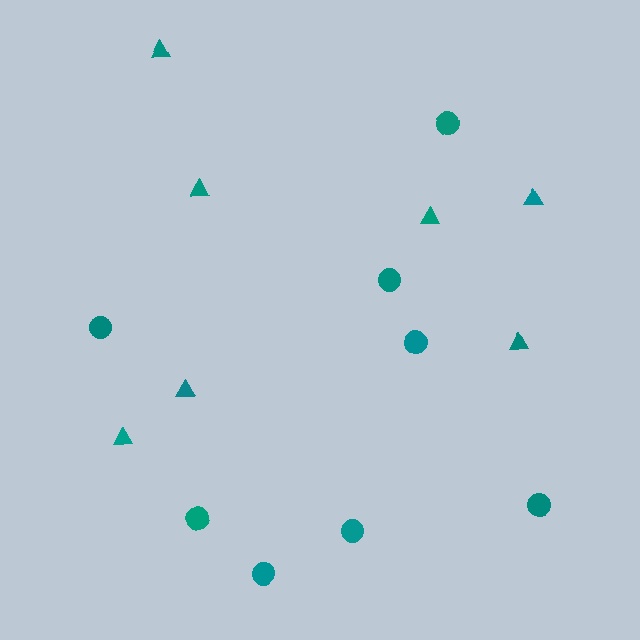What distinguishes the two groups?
There are 2 groups: one group of circles (8) and one group of triangles (7).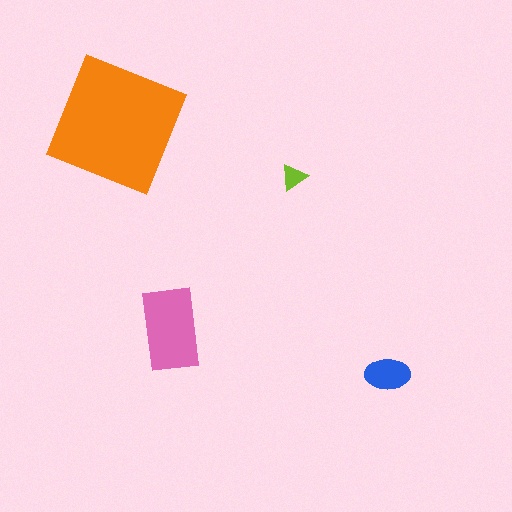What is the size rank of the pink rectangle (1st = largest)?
2nd.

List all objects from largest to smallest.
The orange square, the pink rectangle, the blue ellipse, the lime triangle.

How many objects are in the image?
There are 4 objects in the image.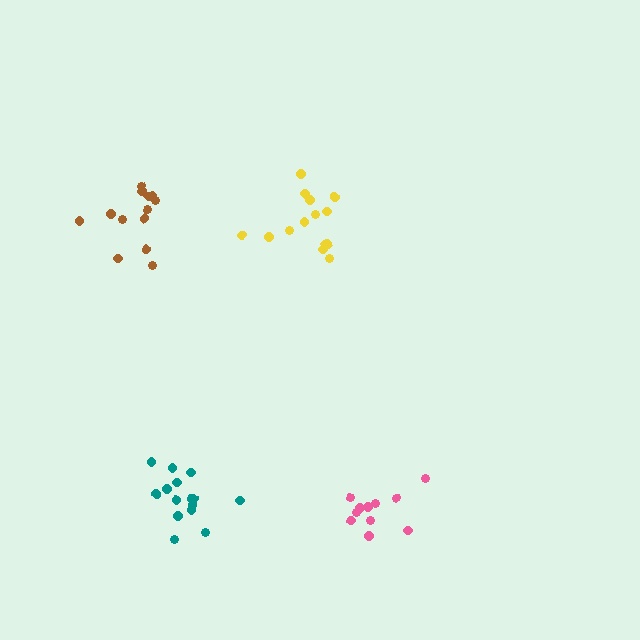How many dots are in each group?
Group 1: 11 dots, Group 2: 13 dots, Group 3: 15 dots, Group 4: 14 dots (53 total).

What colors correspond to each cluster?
The clusters are colored: pink, brown, teal, yellow.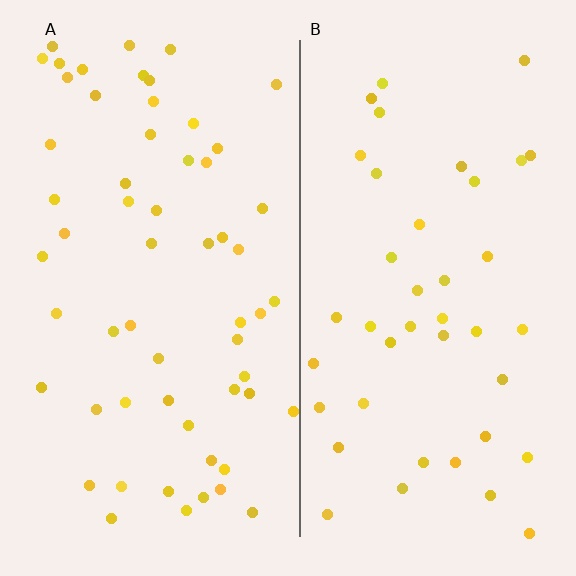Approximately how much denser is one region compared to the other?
Approximately 1.4× — region A over region B.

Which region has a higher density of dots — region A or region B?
A (the left).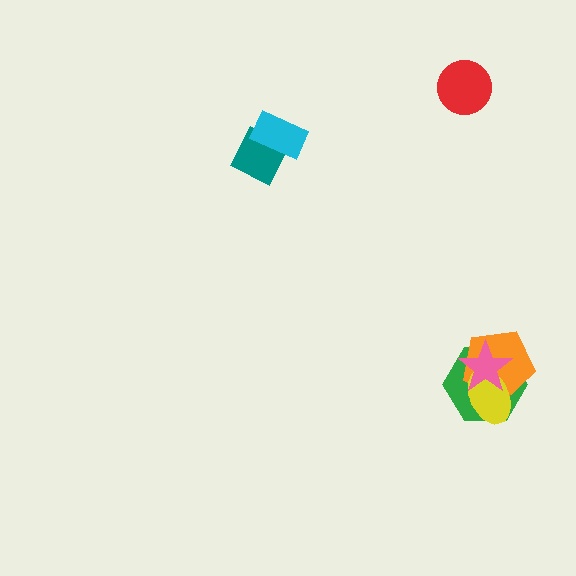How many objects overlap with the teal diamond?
1 object overlaps with the teal diamond.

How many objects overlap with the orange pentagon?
3 objects overlap with the orange pentagon.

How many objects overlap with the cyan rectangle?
1 object overlaps with the cyan rectangle.